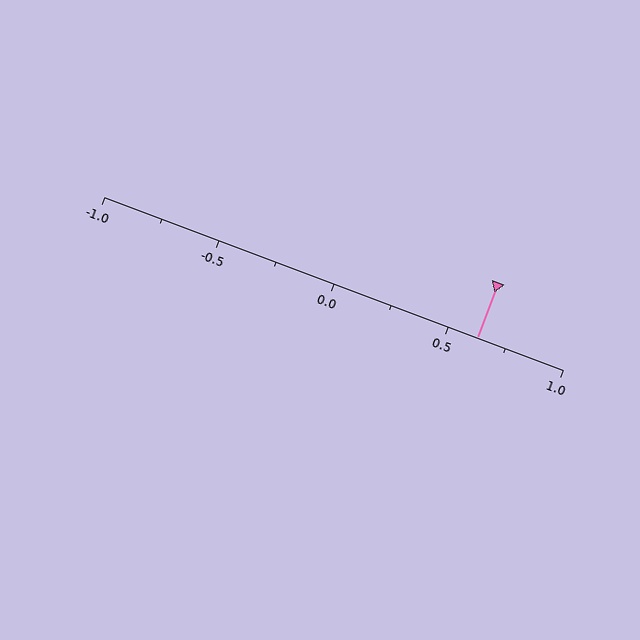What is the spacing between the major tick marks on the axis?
The major ticks are spaced 0.5 apart.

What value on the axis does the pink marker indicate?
The marker indicates approximately 0.62.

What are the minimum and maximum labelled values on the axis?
The axis runs from -1.0 to 1.0.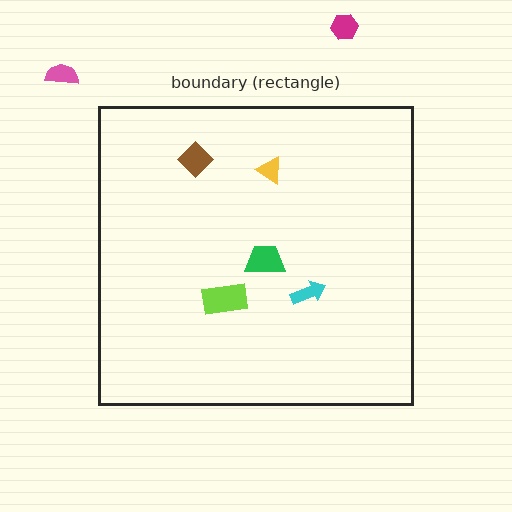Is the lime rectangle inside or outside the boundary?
Inside.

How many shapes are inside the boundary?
5 inside, 2 outside.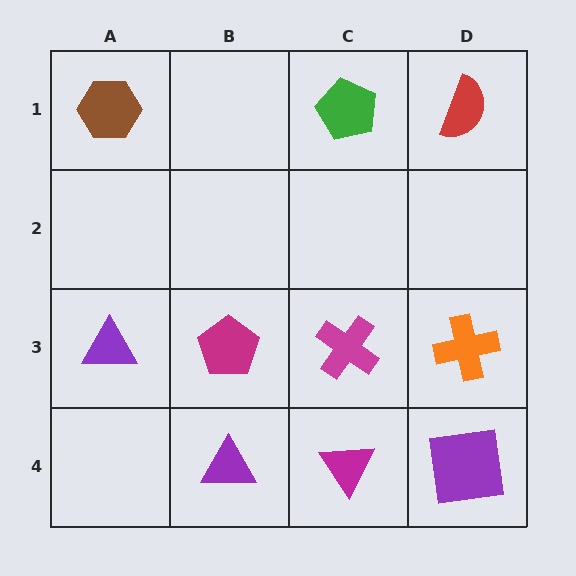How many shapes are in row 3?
4 shapes.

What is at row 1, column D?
A red semicircle.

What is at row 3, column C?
A magenta cross.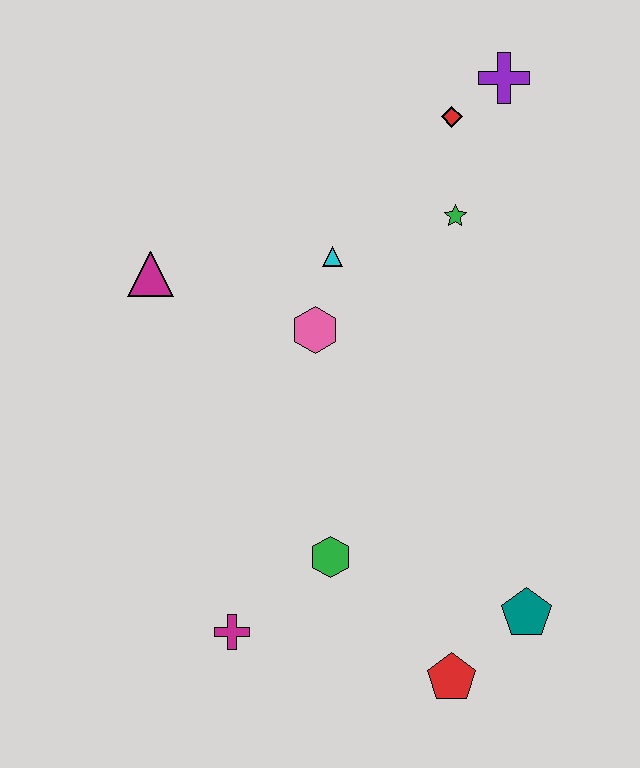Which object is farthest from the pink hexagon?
The red pentagon is farthest from the pink hexagon.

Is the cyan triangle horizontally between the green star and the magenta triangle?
Yes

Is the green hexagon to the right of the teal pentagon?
No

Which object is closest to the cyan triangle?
The pink hexagon is closest to the cyan triangle.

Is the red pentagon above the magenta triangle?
No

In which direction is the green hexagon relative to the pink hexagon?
The green hexagon is below the pink hexagon.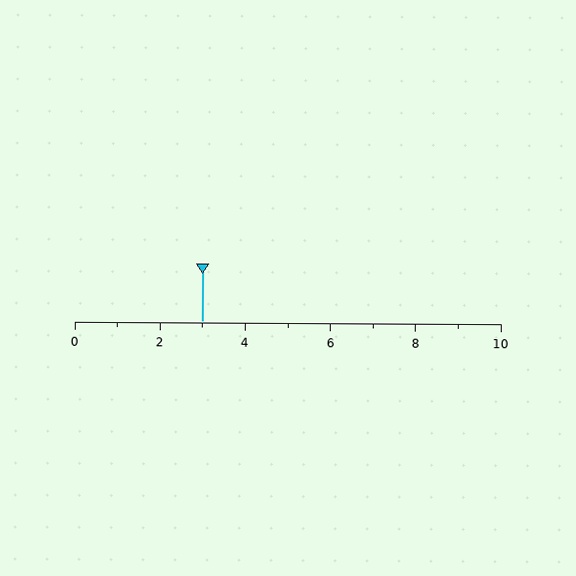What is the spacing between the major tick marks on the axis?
The major ticks are spaced 2 apart.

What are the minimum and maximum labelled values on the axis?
The axis runs from 0 to 10.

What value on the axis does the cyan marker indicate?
The marker indicates approximately 3.